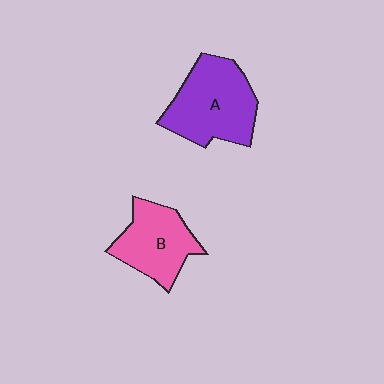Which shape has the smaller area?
Shape B (pink).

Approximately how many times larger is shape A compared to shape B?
Approximately 1.3 times.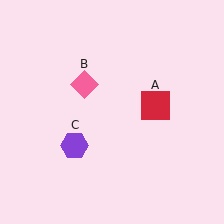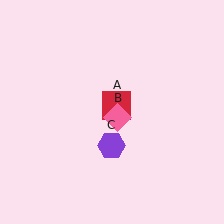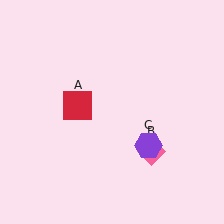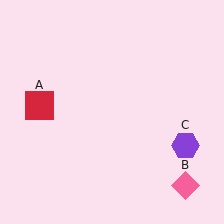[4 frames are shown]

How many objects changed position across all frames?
3 objects changed position: red square (object A), pink diamond (object B), purple hexagon (object C).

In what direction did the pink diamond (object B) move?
The pink diamond (object B) moved down and to the right.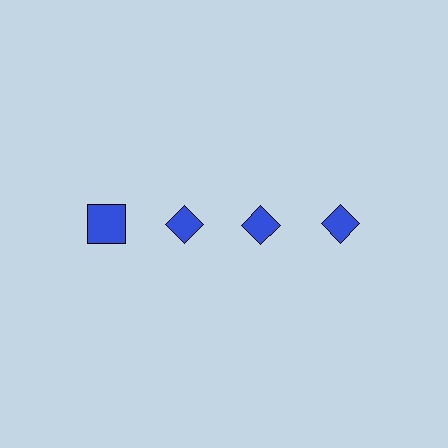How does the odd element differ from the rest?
It has a different shape: square instead of diamond.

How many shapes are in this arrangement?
There are 4 shapes arranged in a grid pattern.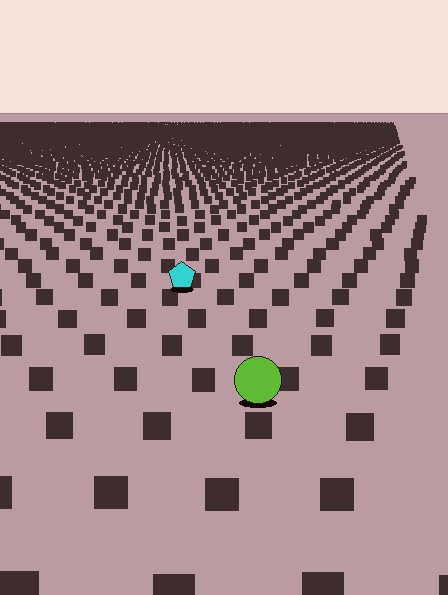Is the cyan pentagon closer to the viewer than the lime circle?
No. The lime circle is closer — you can tell from the texture gradient: the ground texture is coarser near it.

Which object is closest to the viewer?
The lime circle is closest. The texture marks near it are larger and more spread out.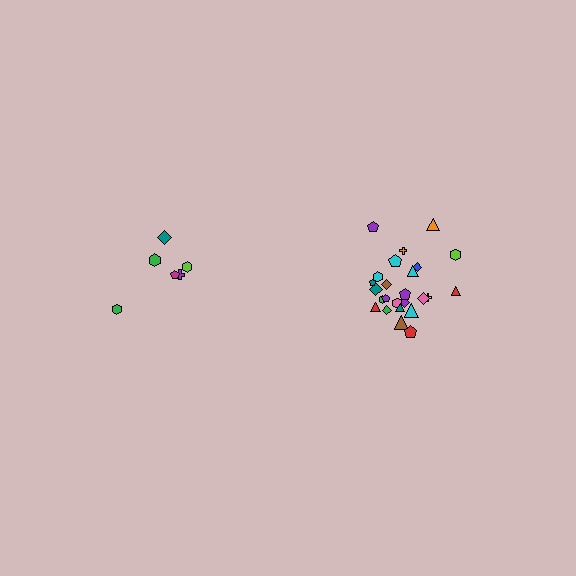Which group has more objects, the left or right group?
The right group.